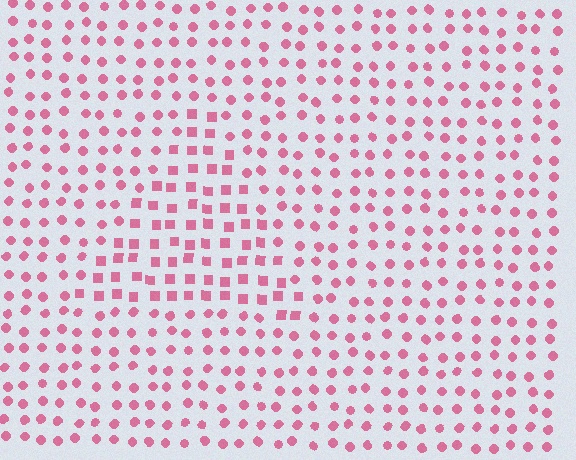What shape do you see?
I see a triangle.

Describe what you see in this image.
The image is filled with small pink elements arranged in a uniform grid. A triangle-shaped region contains squares, while the surrounding area contains circles. The boundary is defined purely by the change in element shape.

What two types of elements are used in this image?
The image uses squares inside the triangle region and circles outside it.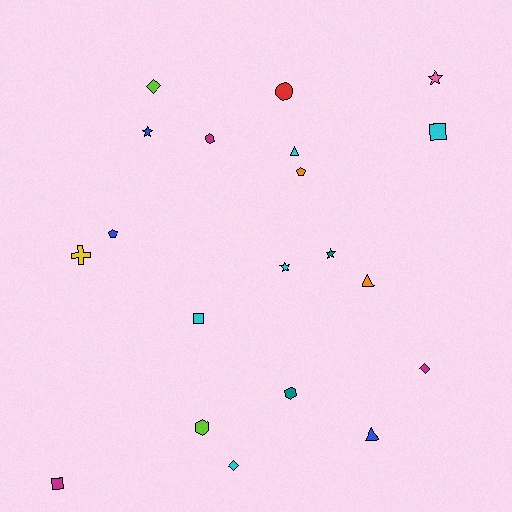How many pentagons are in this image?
There are 2 pentagons.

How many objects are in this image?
There are 20 objects.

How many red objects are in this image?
There is 1 red object.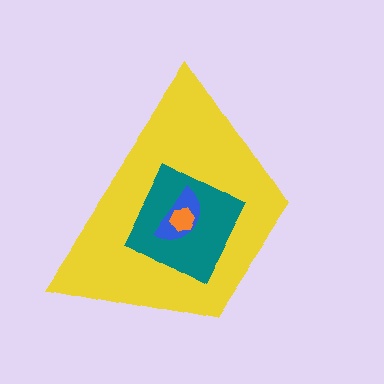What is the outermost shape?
The yellow trapezoid.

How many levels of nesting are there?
4.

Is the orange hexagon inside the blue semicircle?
Yes.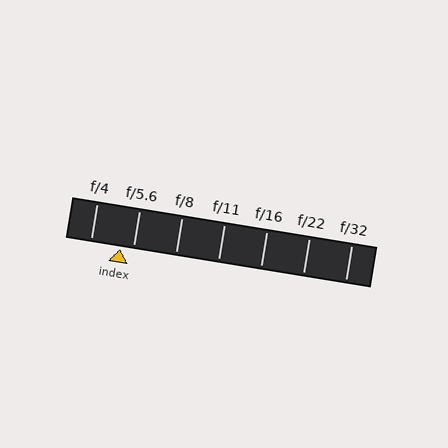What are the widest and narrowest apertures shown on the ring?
The widest aperture shown is f/4 and the narrowest is f/32.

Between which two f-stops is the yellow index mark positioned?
The index mark is between f/4 and f/5.6.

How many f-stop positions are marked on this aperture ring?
There are 7 f-stop positions marked.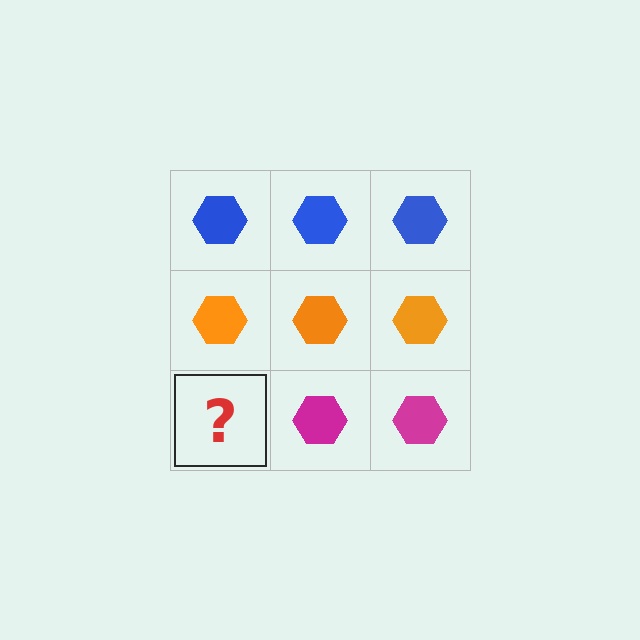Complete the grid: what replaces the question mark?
The question mark should be replaced with a magenta hexagon.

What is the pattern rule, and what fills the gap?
The rule is that each row has a consistent color. The gap should be filled with a magenta hexagon.